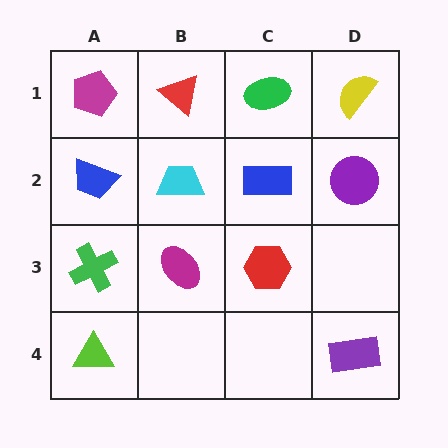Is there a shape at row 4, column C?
No, that cell is empty.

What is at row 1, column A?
A magenta pentagon.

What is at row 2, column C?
A blue rectangle.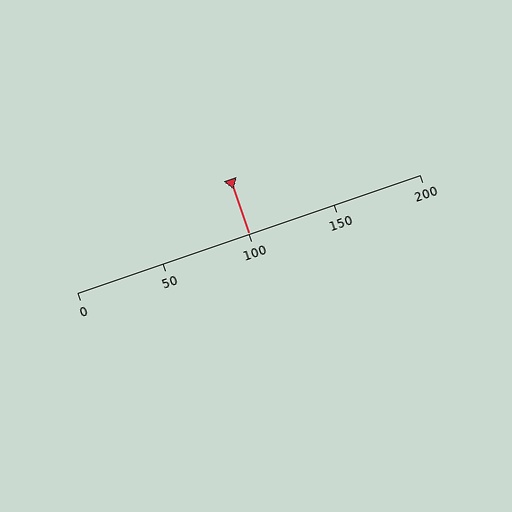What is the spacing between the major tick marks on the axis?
The major ticks are spaced 50 apart.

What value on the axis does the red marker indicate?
The marker indicates approximately 100.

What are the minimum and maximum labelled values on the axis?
The axis runs from 0 to 200.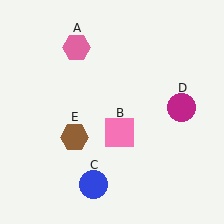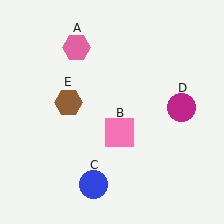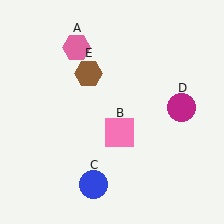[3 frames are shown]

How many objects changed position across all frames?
1 object changed position: brown hexagon (object E).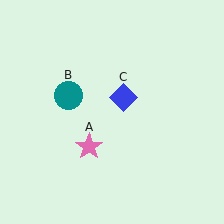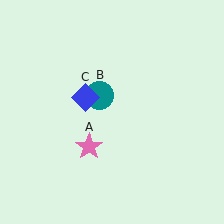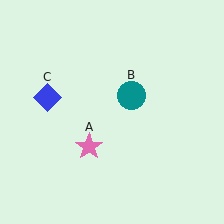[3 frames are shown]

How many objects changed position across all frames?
2 objects changed position: teal circle (object B), blue diamond (object C).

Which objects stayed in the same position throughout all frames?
Pink star (object A) remained stationary.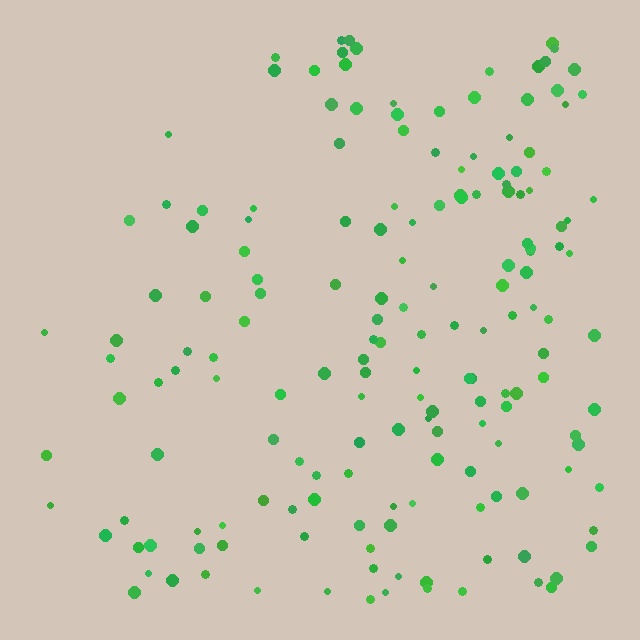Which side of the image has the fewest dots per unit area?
The left.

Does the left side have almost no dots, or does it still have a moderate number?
Still a moderate number, just noticeably fewer than the right.